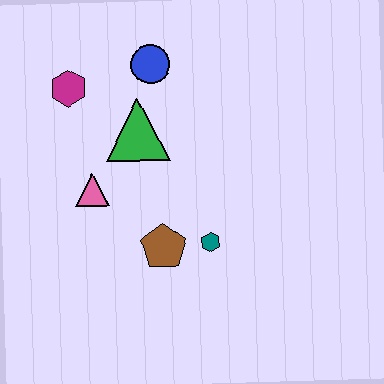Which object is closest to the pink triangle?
The green triangle is closest to the pink triangle.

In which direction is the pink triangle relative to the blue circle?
The pink triangle is below the blue circle.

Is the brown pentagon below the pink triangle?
Yes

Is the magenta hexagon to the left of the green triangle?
Yes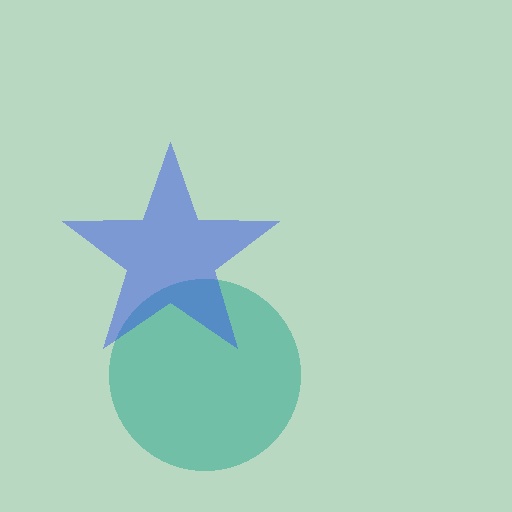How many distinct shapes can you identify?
There are 2 distinct shapes: a teal circle, a blue star.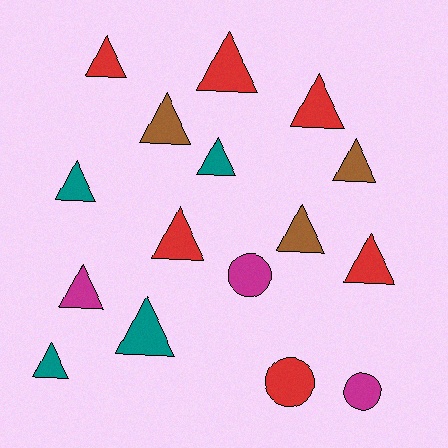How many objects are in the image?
There are 16 objects.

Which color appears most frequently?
Red, with 6 objects.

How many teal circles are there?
There are no teal circles.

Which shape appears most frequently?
Triangle, with 13 objects.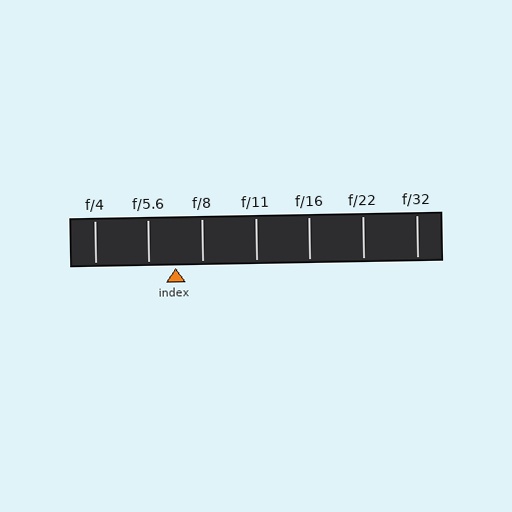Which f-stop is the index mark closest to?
The index mark is closest to f/8.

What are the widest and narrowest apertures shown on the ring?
The widest aperture shown is f/4 and the narrowest is f/32.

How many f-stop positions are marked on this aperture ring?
There are 7 f-stop positions marked.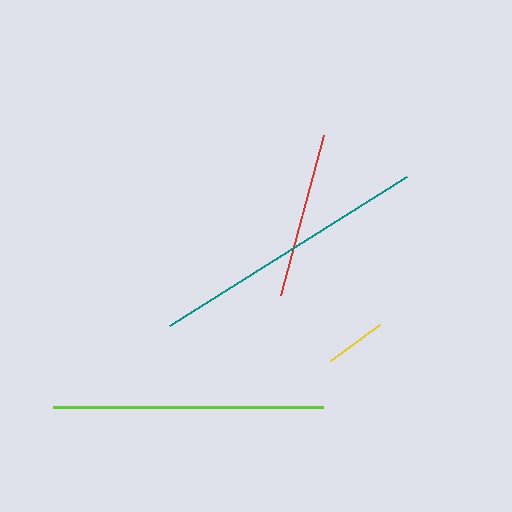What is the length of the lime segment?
The lime segment is approximately 270 pixels long.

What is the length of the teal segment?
The teal segment is approximately 280 pixels long.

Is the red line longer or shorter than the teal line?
The teal line is longer than the red line.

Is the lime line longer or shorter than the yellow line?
The lime line is longer than the yellow line.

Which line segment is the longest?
The teal line is the longest at approximately 280 pixels.